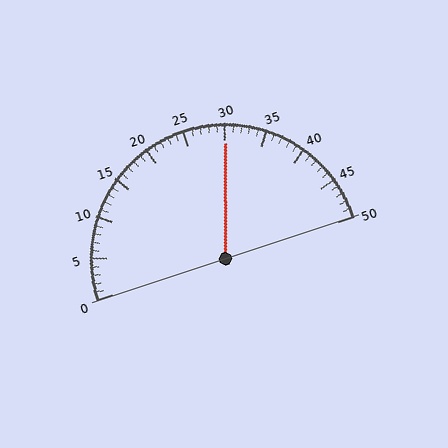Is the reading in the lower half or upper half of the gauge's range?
The reading is in the upper half of the range (0 to 50).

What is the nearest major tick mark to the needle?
The nearest major tick mark is 30.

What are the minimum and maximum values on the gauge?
The gauge ranges from 0 to 50.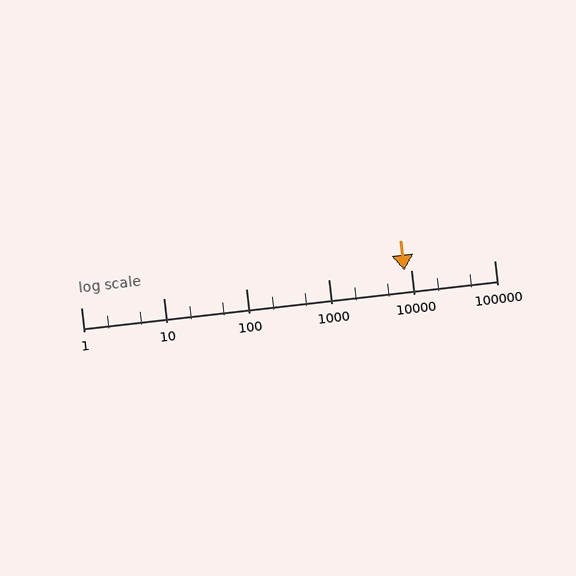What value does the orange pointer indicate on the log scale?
The pointer indicates approximately 8200.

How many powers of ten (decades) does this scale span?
The scale spans 5 decades, from 1 to 100000.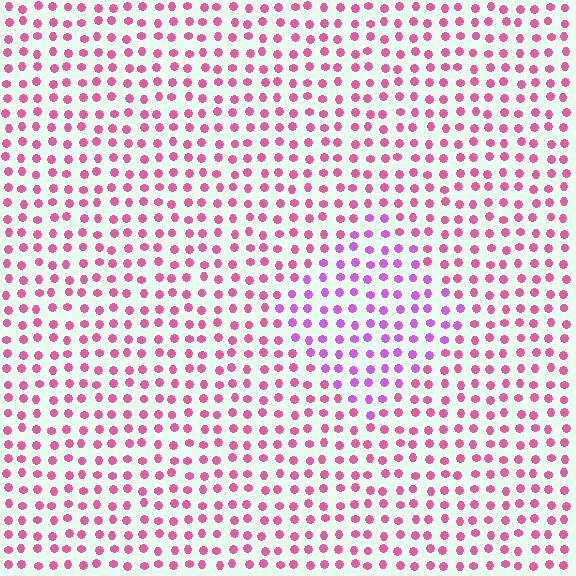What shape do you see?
I see a diamond.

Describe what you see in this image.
The image is filled with small pink elements in a uniform arrangement. A diamond-shaped region is visible where the elements are tinted to a slightly different hue, forming a subtle color boundary.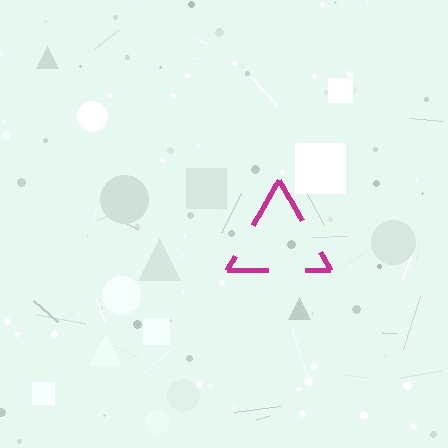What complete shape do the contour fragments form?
The contour fragments form a triangle.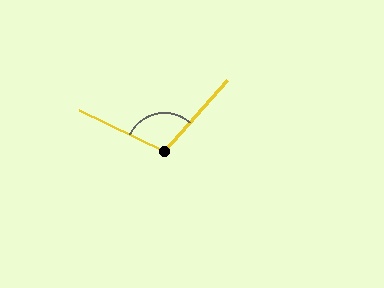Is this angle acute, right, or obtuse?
It is obtuse.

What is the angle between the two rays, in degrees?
Approximately 106 degrees.